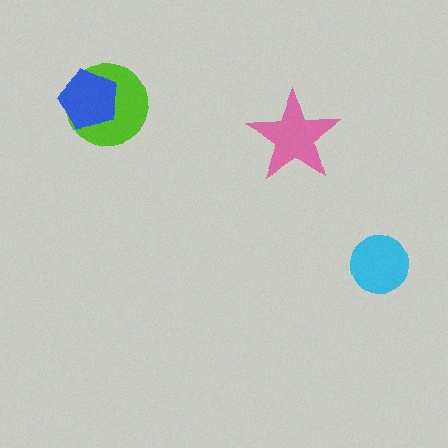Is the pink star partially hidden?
No, no other shape covers it.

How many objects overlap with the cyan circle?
0 objects overlap with the cyan circle.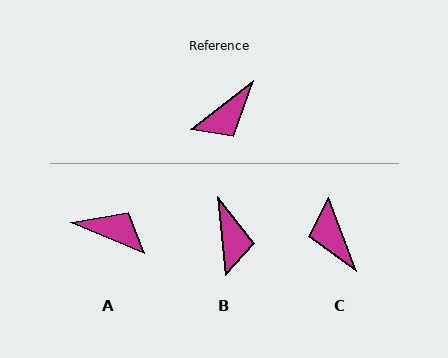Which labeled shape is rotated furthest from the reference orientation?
A, about 120 degrees away.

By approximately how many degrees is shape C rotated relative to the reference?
Approximately 107 degrees clockwise.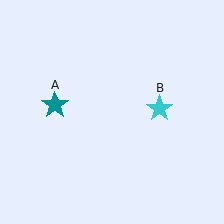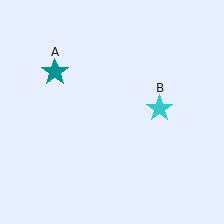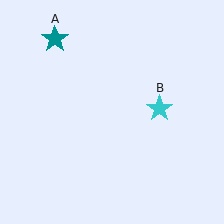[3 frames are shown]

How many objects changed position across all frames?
1 object changed position: teal star (object A).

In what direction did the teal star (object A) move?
The teal star (object A) moved up.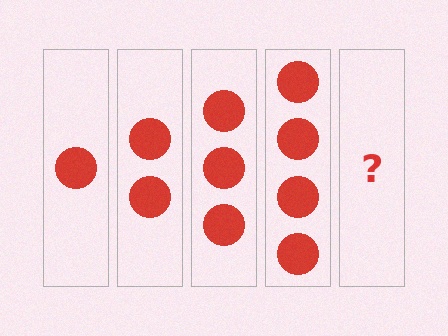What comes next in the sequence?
The next element should be 5 circles.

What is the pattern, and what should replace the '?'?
The pattern is that each step adds one more circle. The '?' should be 5 circles.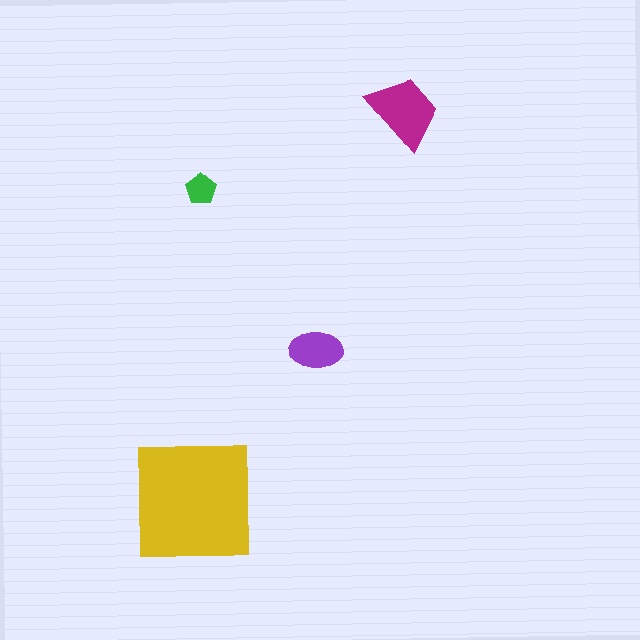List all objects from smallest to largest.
The green pentagon, the purple ellipse, the magenta trapezoid, the yellow square.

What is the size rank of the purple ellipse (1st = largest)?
3rd.